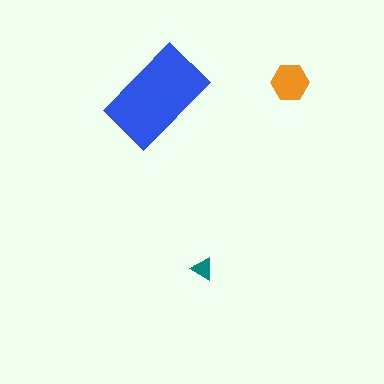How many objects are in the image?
There are 3 objects in the image.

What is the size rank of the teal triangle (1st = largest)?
3rd.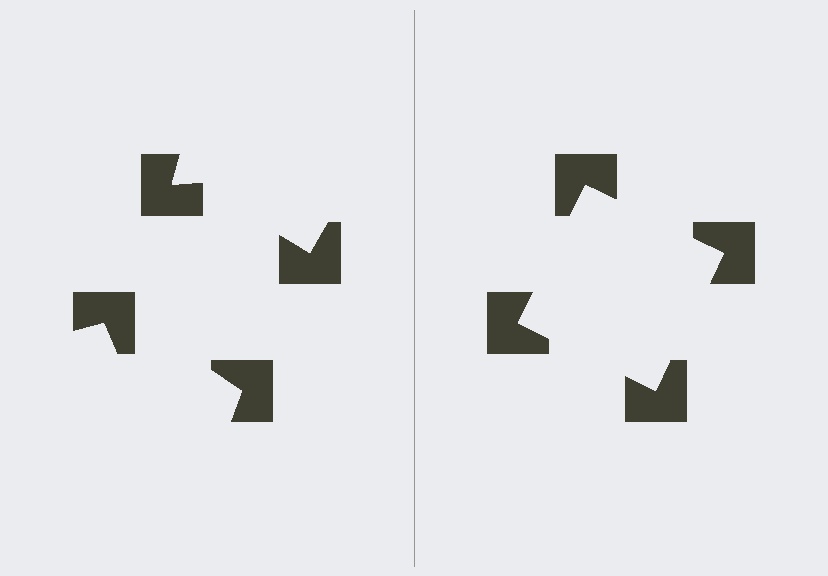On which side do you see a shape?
An illusory square appears on the right side. On the left side the wedge cuts are rotated, so no coherent shape forms.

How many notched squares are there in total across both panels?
8 — 4 on each side.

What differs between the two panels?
The notched squares are positioned identically on both sides; only the wedge orientations differ. On the right they align to a square; on the left they are misaligned.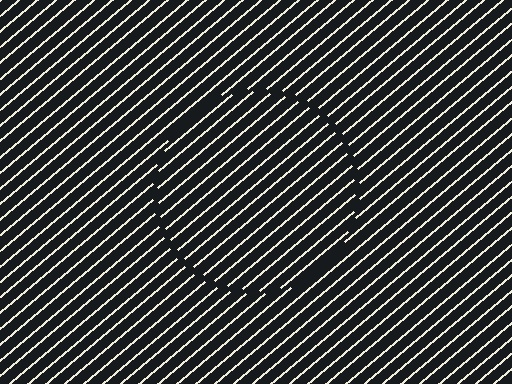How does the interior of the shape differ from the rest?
The interior of the shape contains the same grating, shifted by half a period — the contour is defined by the phase discontinuity where line-ends from the inner and outer gratings abut.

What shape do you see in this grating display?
An illusory circle. The interior of the shape contains the same grating, shifted by half a period — the contour is defined by the phase discontinuity where line-ends from the inner and outer gratings abut.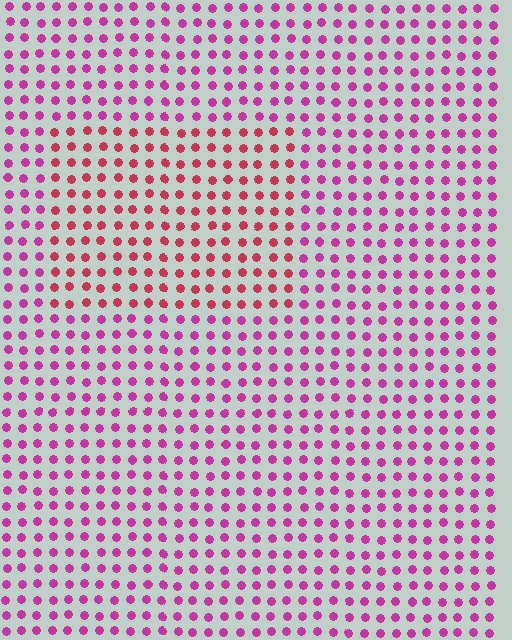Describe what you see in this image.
The image is filled with small magenta elements in a uniform arrangement. A rectangle-shaped region is visible where the elements are tinted to a slightly different hue, forming a subtle color boundary.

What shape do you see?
I see a rectangle.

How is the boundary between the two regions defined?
The boundary is defined purely by a slight shift in hue (about 33 degrees). Spacing, size, and orientation are identical on both sides.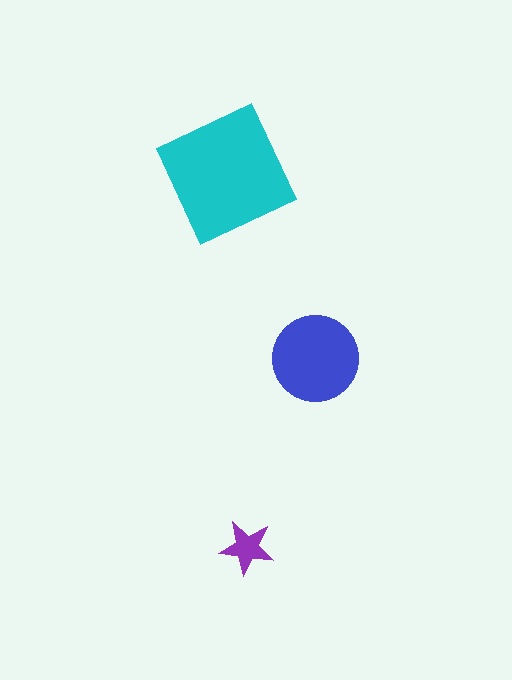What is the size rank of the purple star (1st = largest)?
3rd.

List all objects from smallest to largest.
The purple star, the blue circle, the cyan square.